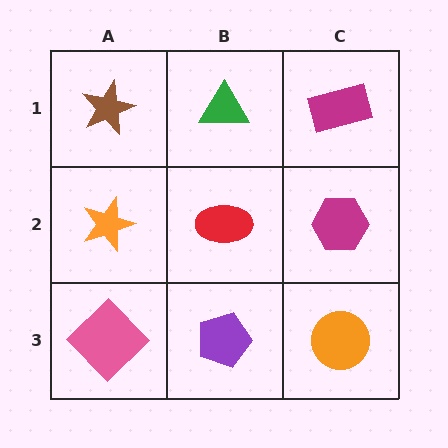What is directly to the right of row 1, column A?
A green triangle.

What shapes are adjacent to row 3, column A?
An orange star (row 2, column A), a purple pentagon (row 3, column B).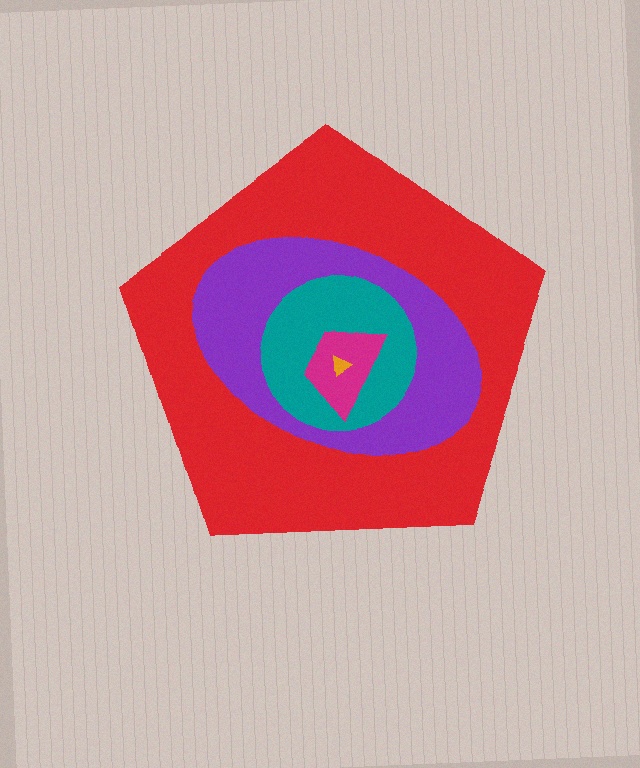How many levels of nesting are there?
5.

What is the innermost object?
The orange triangle.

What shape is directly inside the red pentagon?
The purple ellipse.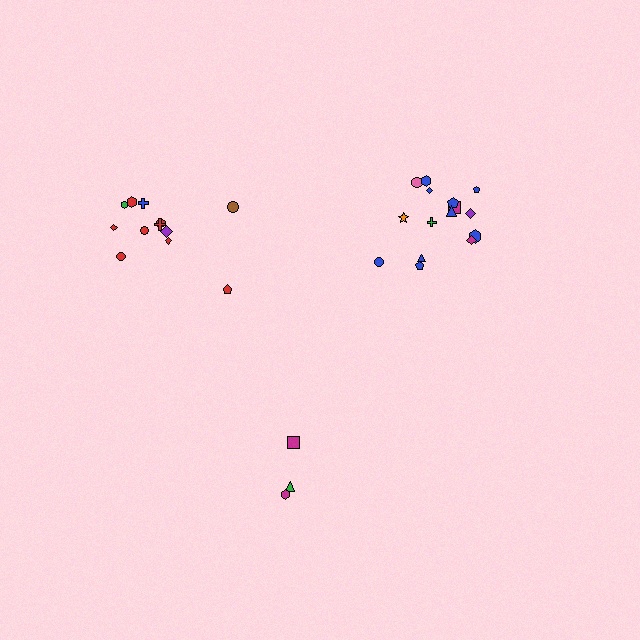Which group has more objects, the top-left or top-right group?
The top-right group.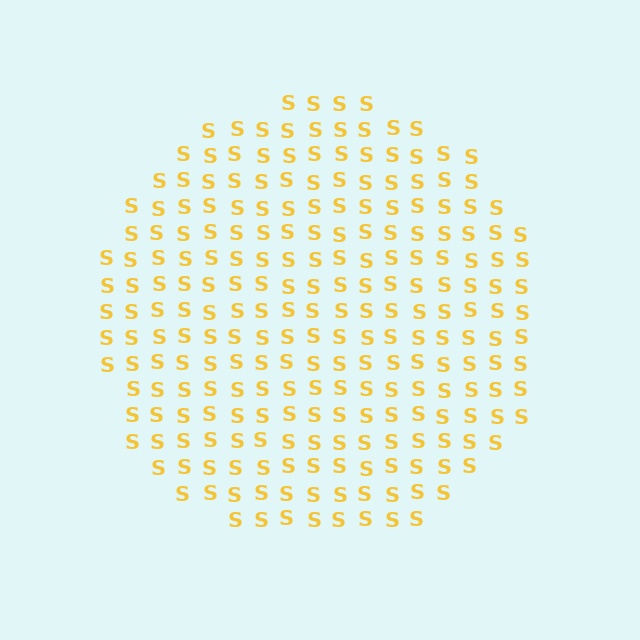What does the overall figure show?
The overall figure shows a circle.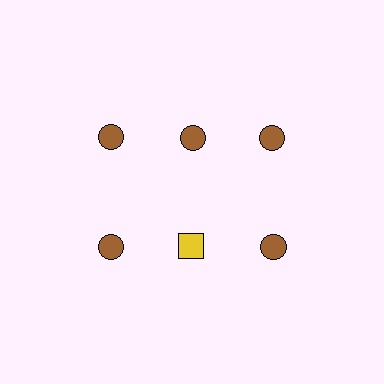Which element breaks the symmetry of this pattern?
The yellow square in the second row, second from left column breaks the symmetry. All other shapes are brown circles.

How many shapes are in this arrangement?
There are 6 shapes arranged in a grid pattern.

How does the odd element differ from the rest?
It differs in both color (yellow instead of brown) and shape (square instead of circle).